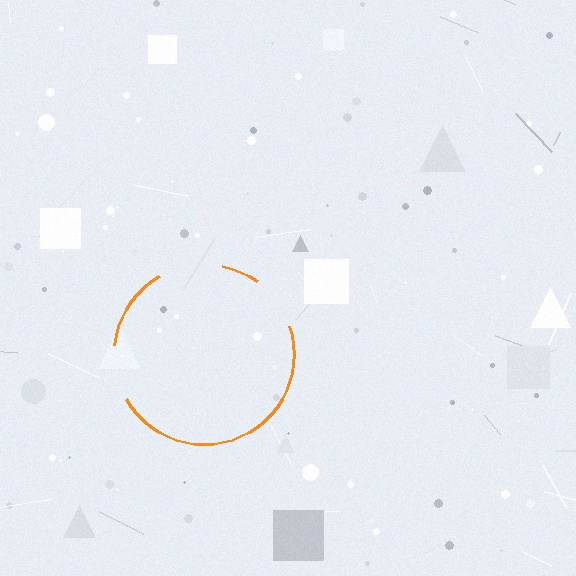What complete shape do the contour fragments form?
The contour fragments form a circle.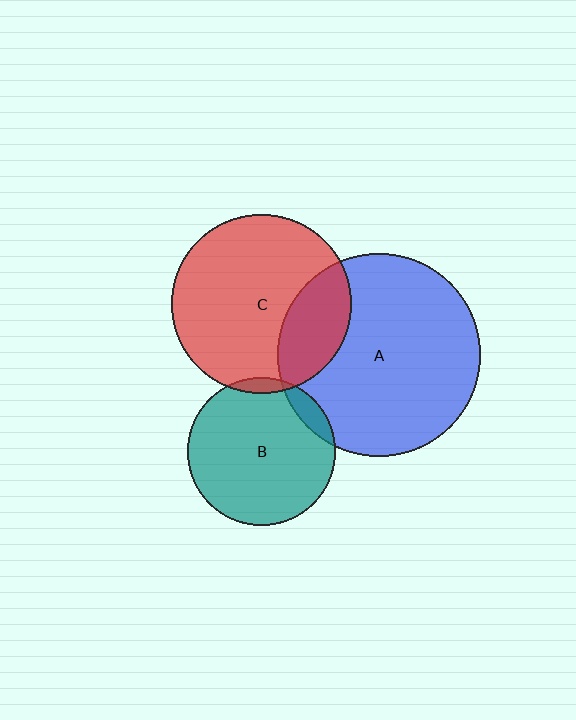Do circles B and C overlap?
Yes.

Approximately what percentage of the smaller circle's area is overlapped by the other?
Approximately 5%.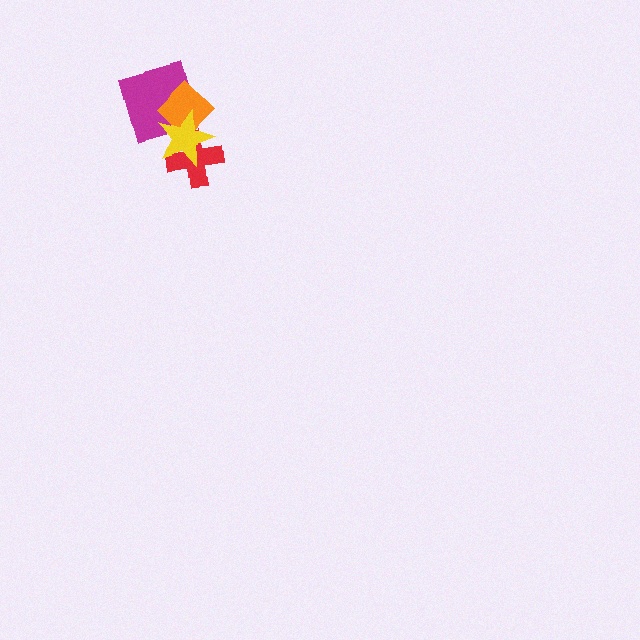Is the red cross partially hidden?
Yes, it is partially covered by another shape.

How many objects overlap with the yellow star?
3 objects overlap with the yellow star.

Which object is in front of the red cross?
The yellow star is in front of the red cross.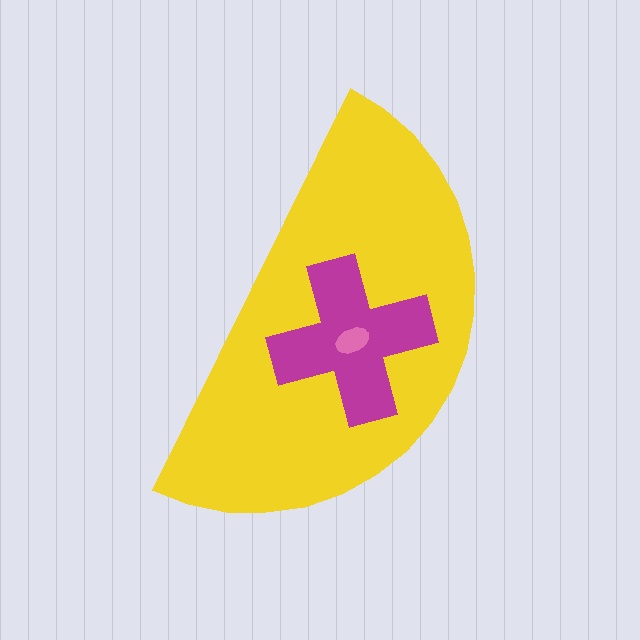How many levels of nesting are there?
3.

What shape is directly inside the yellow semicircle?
The magenta cross.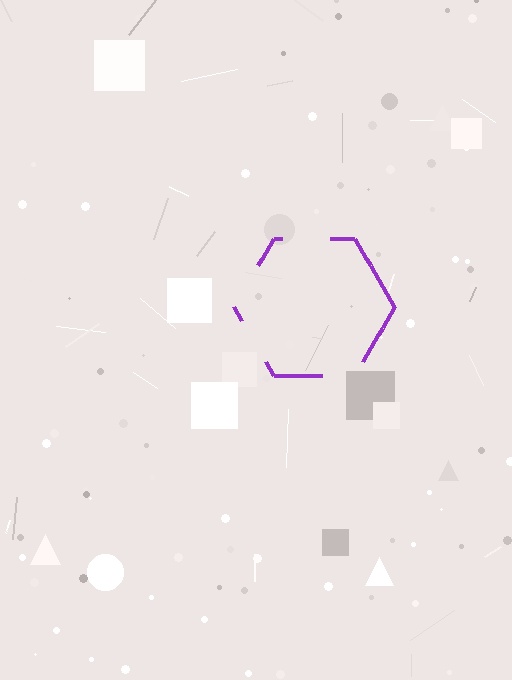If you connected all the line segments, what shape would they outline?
They would outline a hexagon.